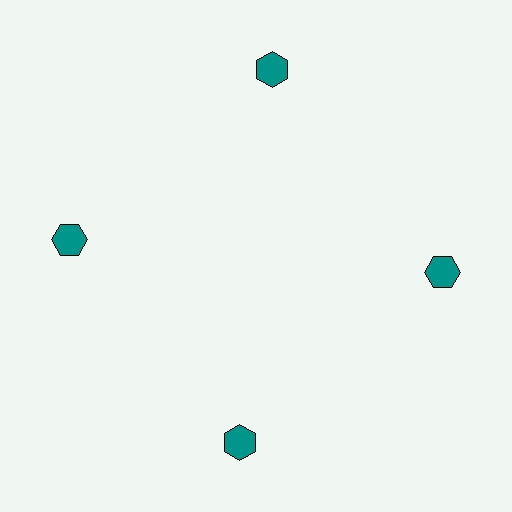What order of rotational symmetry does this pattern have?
This pattern has 4-fold rotational symmetry.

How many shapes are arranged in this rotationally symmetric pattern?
There are 4 shapes, arranged in 4 groups of 1.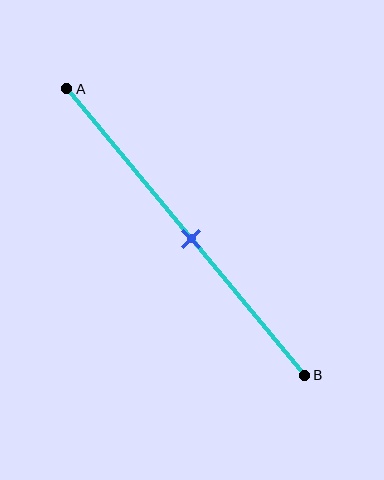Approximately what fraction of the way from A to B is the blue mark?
The blue mark is approximately 50% of the way from A to B.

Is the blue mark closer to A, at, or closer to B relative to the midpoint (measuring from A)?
The blue mark is approximately at the midpoint of segment AB.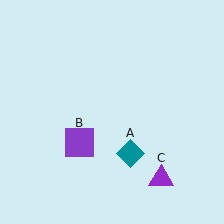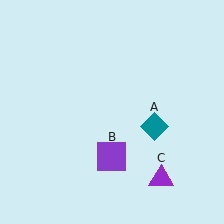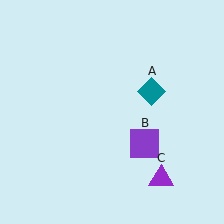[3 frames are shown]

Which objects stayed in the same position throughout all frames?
Purple triangle (object C) remained stationary.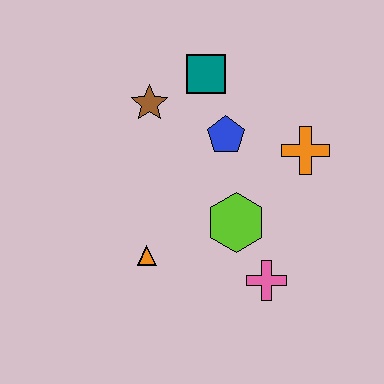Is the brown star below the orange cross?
No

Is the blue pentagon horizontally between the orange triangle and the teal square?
No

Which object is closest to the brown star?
The teal square is closest to the brown star.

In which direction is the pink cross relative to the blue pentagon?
The pink cross is below the blue pentagon.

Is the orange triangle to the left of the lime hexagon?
Yes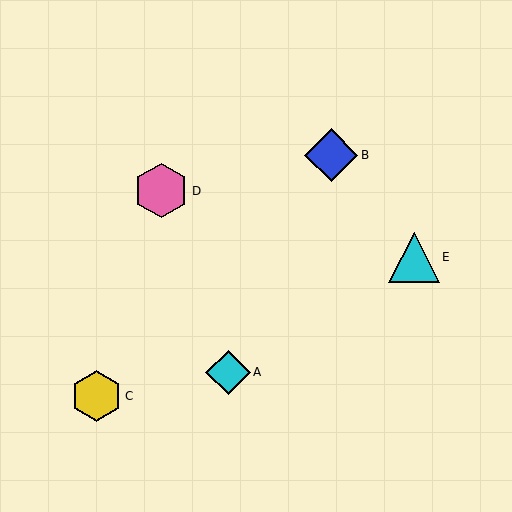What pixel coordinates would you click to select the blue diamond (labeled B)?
Click at (331, 155) to select the blue diamond B.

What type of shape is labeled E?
Shape E is a cyan triangle.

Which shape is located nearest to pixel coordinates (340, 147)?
The blue diamond (labeled B) at (331, 155) is nearest to that location.